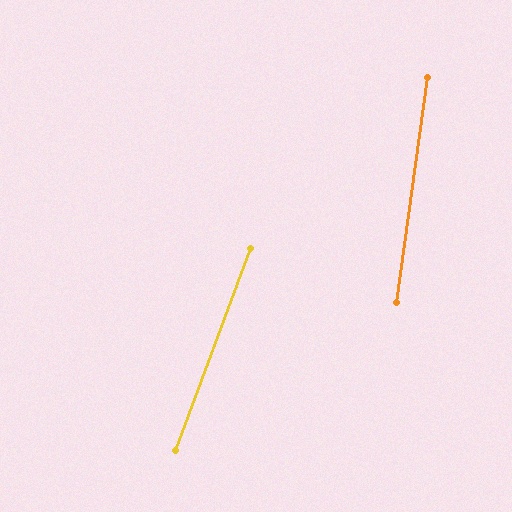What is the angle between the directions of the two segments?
Approximately 12 degrees.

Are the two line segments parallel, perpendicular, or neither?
Neither parallel nor perpendicular — they differ by about 12°.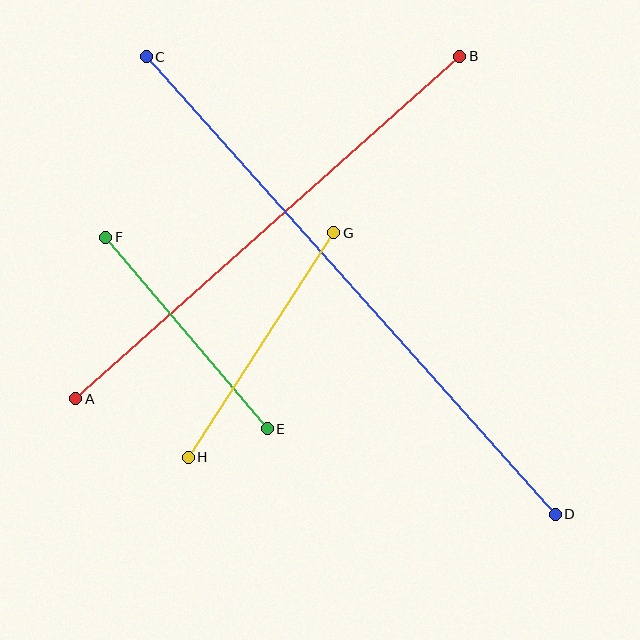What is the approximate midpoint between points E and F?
The midpoint is at approximately (186, 333) pixels.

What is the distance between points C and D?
The distance is approximately 614 pixels.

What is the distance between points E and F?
The distance is approximately 251 pixels.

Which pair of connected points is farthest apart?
Points C and D are farthest apart.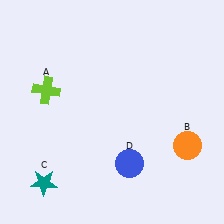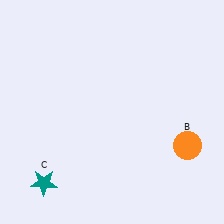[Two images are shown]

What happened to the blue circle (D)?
The blue circle (D) was removed in Image 2. It was in the bottom-right area of Image 1.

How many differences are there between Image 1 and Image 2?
There are 2 differences between the two images.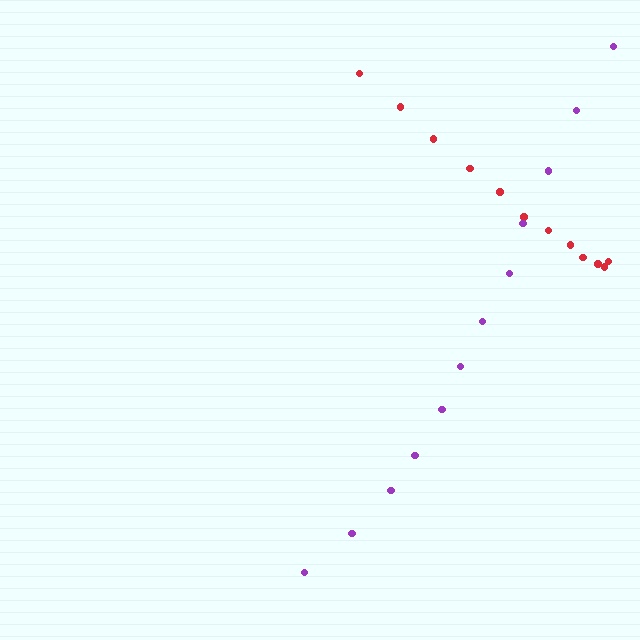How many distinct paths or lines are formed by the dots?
There are 2 distinct paths.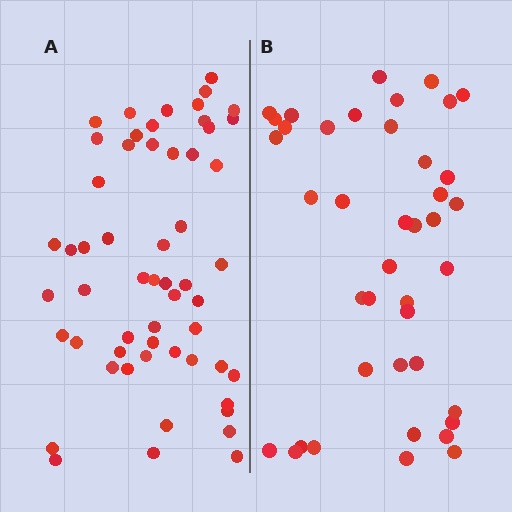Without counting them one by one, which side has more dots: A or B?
Region A (the left region) has more dots.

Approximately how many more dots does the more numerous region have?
Region A has approximately 15 more dots than region B.